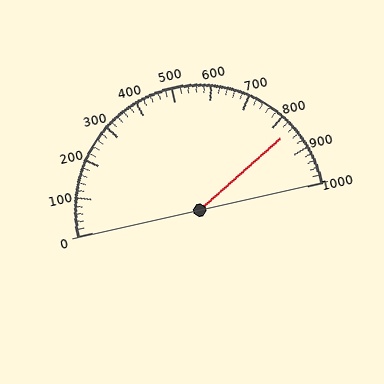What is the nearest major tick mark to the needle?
The nearest major tick mark is 800.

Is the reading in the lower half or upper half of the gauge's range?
The reading is in the upper half of the range (0 to 1000).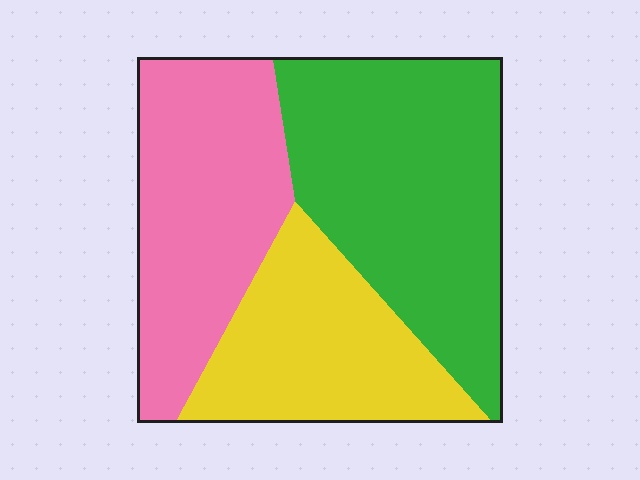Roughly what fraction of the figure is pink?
Pink covers 32% of the figure.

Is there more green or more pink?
Green.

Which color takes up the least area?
Yellow, at roughly 25%.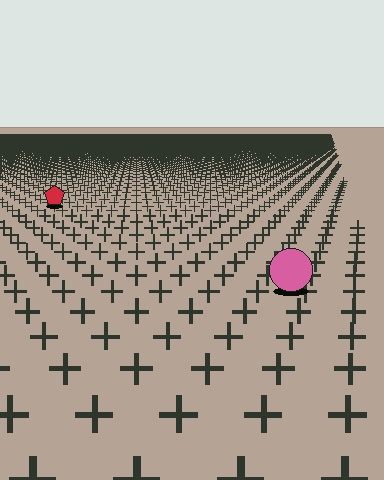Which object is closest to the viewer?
The pink circle is closest. The texture marks near it are larger and more spread out.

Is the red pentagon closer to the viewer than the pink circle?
No. The pink circle is closer — you can tell from the texture gradient: the ground texture is coarser near it.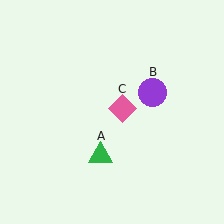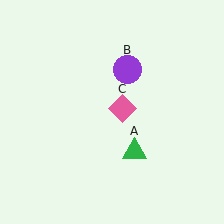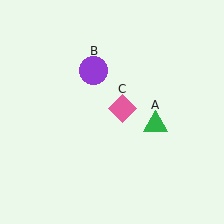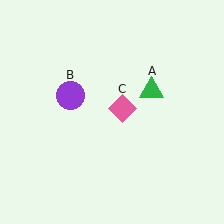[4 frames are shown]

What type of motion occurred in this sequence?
The green triangle (object A), purple circle (object B) rotated counterclockwise around the center of the scene.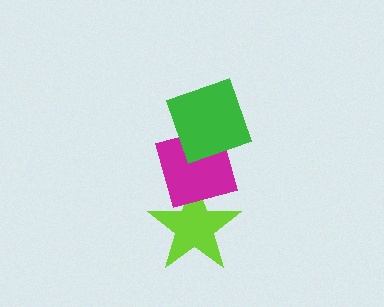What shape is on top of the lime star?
The magenta diamond is on top of the lime star.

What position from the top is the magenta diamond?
The magenta diamond is 2nd from the top.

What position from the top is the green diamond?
The green diamond is 1st from the top.